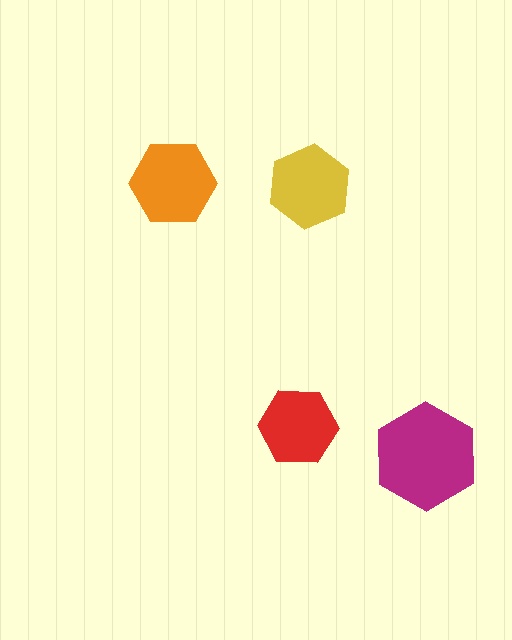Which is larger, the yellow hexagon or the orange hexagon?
The orange one.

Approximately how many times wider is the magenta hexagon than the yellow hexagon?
About 1.5 times wider.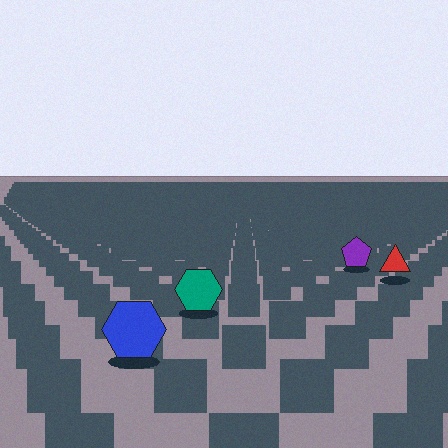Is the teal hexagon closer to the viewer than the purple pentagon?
Yes. The teal hexagon is closer — you can tell from the texture gradient: the ground texture is coarser near it.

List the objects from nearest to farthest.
From nearest to farthest: the blue hexagon, the teal hexagon, the red triangle, the purple pentagon.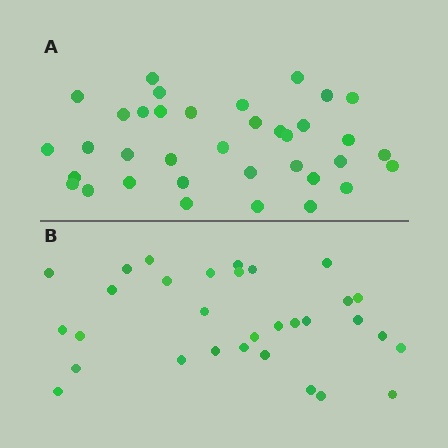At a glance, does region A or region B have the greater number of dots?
Region A (the top region) has more dots.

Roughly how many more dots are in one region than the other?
Region A has about 5 more dots than region B.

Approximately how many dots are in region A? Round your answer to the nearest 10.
About 40 dots. (The exact count is 36, which rounds to 40.)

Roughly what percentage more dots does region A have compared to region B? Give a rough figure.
About 15% more.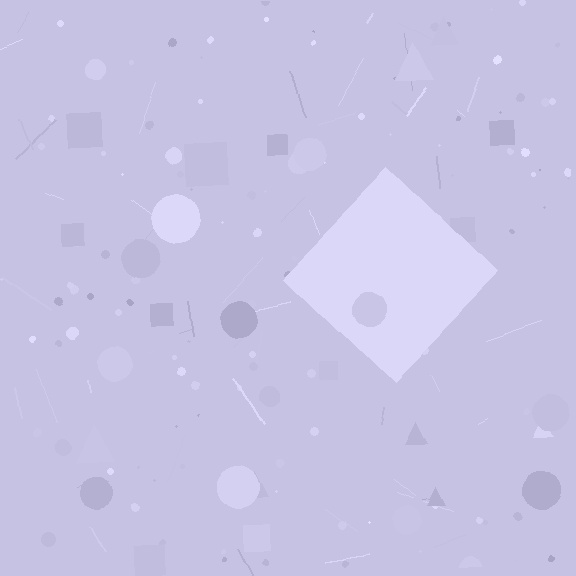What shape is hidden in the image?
A diamond is hidden in the image.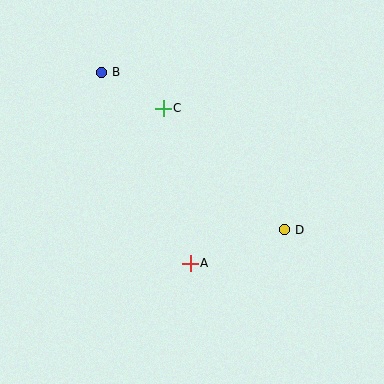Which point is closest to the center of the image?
Point A at (190, 263) is closest to the center.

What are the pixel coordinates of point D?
Point D is at (285, 230).